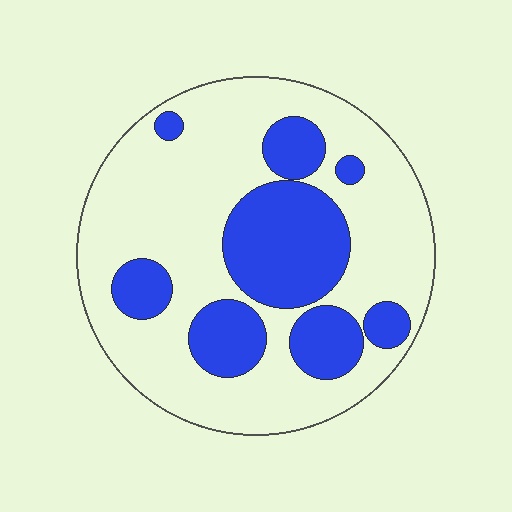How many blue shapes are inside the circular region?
8.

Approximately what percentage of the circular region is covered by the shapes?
Approximately 30%.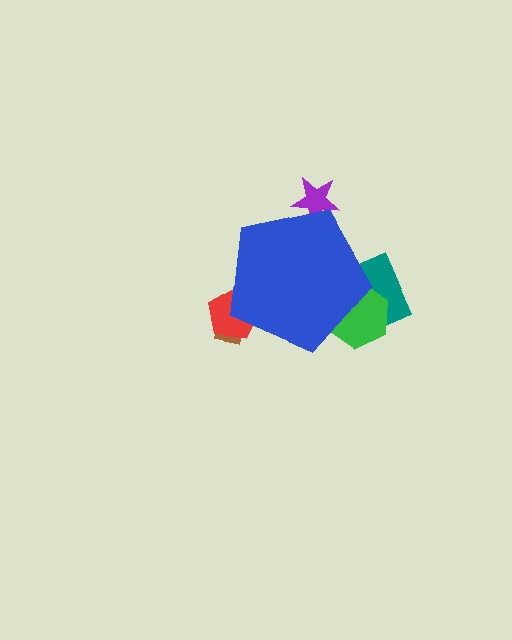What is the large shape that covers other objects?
A blue pentagon.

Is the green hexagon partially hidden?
Yes, the green hexagon is partially hidden behind the blue pentagon.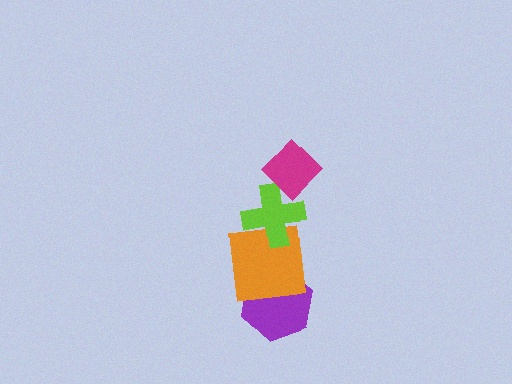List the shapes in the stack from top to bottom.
From top to bottom: the magenta diamond, the lime cross, the orange square, the purple hexagon.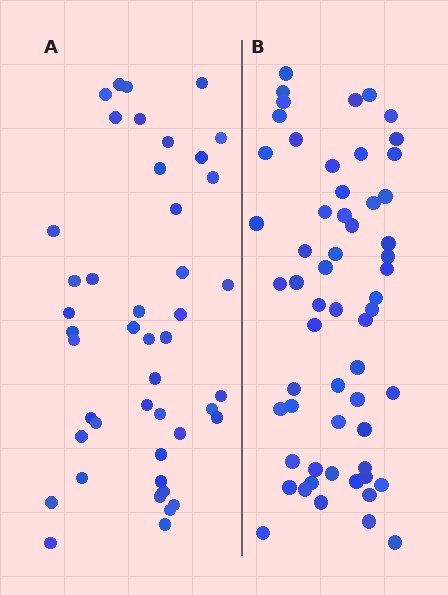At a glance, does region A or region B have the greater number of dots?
Region B (the right region) has more dots.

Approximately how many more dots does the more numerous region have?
Region B has approximately 15 more dots than region A.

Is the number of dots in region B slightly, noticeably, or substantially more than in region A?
Region B has noticeably more, but not dramatically so. The ratio is roughly 1.3 to 1.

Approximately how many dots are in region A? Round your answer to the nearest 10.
About 40 dots. (The exact count is 45, which rounds to 40.)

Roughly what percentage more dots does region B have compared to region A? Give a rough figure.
About 30% more.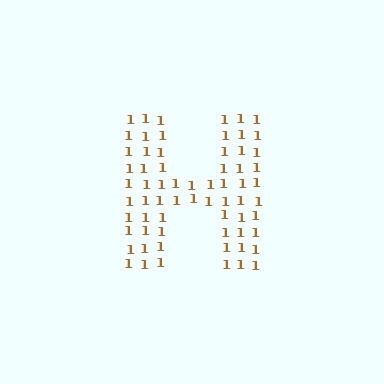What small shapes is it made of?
It is made of small digit 1's.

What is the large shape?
The large shape is the letter H.